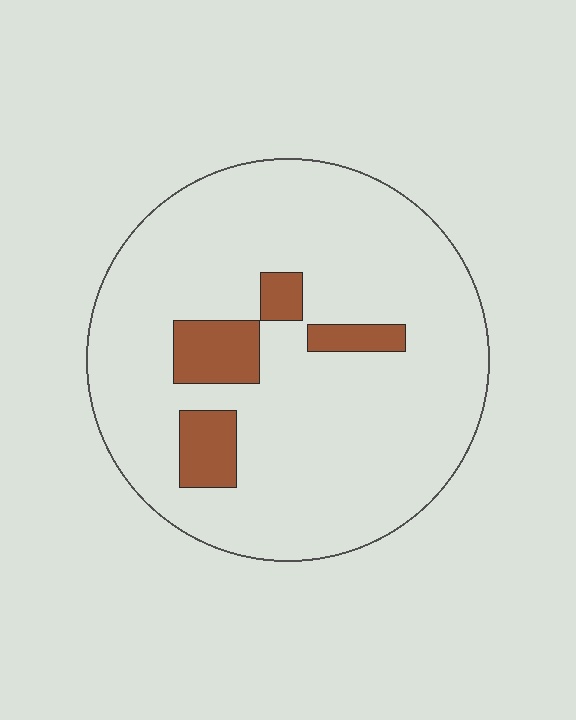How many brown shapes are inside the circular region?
4.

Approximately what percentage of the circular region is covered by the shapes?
Approximately 10%.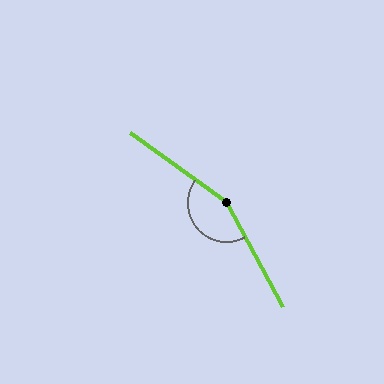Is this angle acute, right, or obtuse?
It is obtuse.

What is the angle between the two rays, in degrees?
Approximately 154 degrees.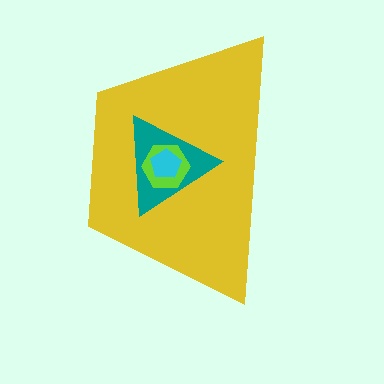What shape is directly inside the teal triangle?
The lime hexagon.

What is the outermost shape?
The yellow trapezoid.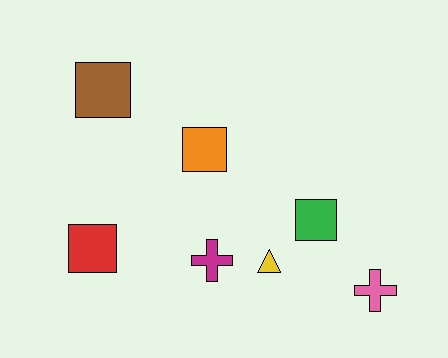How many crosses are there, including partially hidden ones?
There are 2 crosses.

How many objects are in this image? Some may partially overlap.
There are 7 objects.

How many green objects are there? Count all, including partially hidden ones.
There is 1 green object.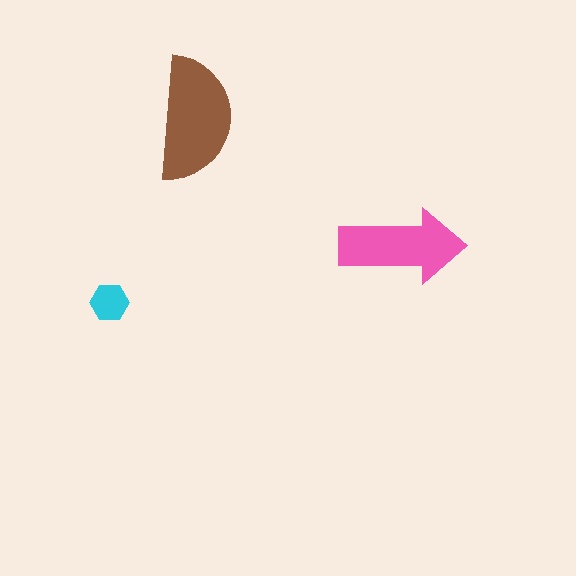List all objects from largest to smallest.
The brown semicircle, the pink arrow, the cyan hexagon.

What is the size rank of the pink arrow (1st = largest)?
2nd.